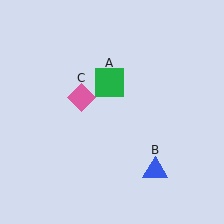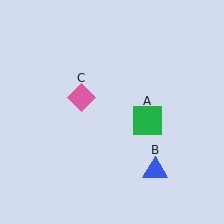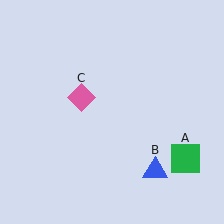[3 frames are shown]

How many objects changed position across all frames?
1 object changed position: green square (object A).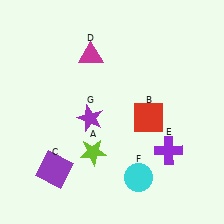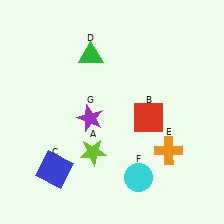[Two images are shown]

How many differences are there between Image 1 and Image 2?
There are 3 differences between the two images.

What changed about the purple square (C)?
In Image 1, C is purple. In Image 2, it changed to blue.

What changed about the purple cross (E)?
In Image 1, E is purple. In Image 2, it changed to orange.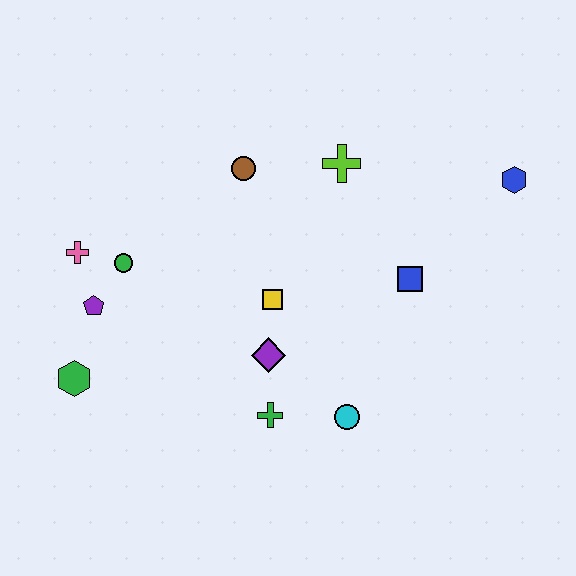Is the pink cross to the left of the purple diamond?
Yes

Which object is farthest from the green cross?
The blue hexagon is farthest from the green cross.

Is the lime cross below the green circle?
No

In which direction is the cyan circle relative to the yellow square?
The cyan circle is below the yellow square.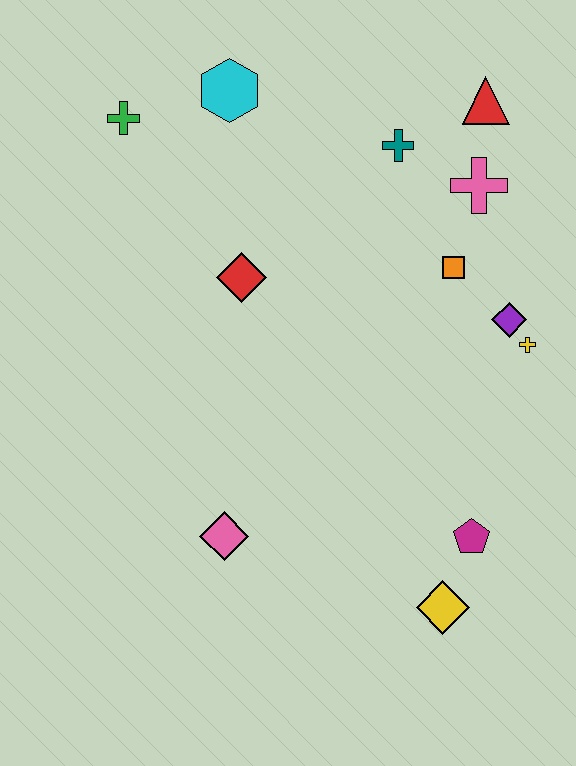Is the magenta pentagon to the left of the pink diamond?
No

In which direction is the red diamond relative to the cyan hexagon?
The red diamond is below the cyan hexagon.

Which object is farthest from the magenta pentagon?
The green cross is farthest from the magenta pentagon.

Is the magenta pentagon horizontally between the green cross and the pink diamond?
No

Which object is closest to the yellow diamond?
The magenta pentagon is closest to the yellow diamond.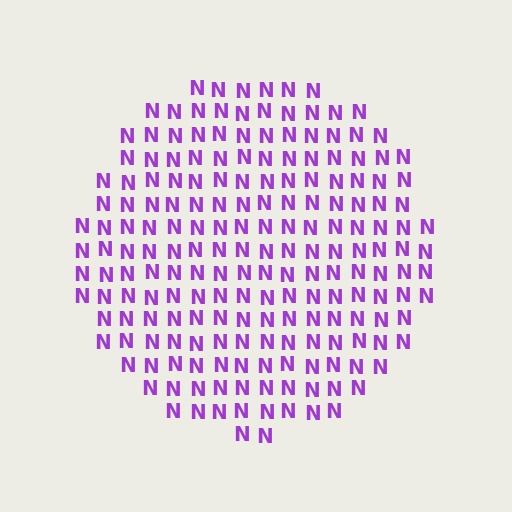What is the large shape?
The large shape is a circle.